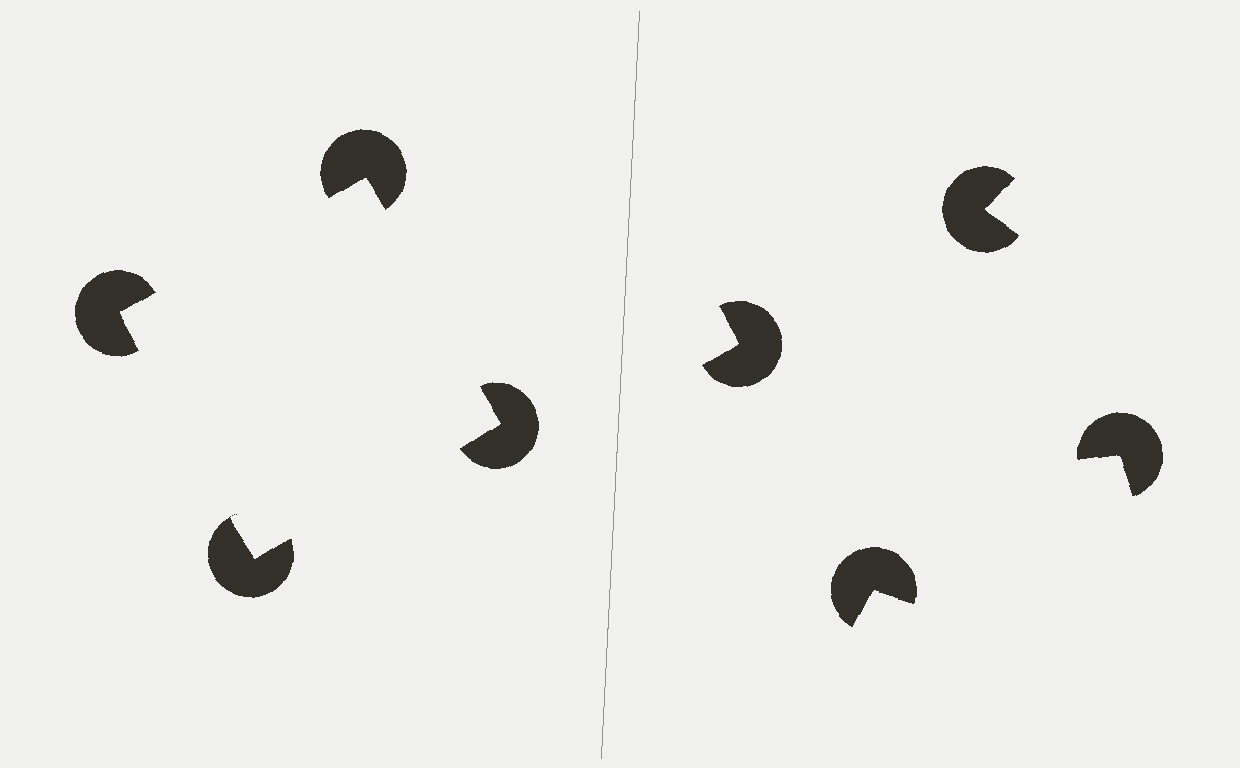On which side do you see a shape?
An illusory square appears on the left side. On the right side the wedge cuts are rotated, so no coherent shape forms.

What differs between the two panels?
The pac-man discs are positioned identically on both sides; only the wedge orientations differ. On the left they align to a square; on the right they are misaligned.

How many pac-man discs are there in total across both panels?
8 — 4 on each side.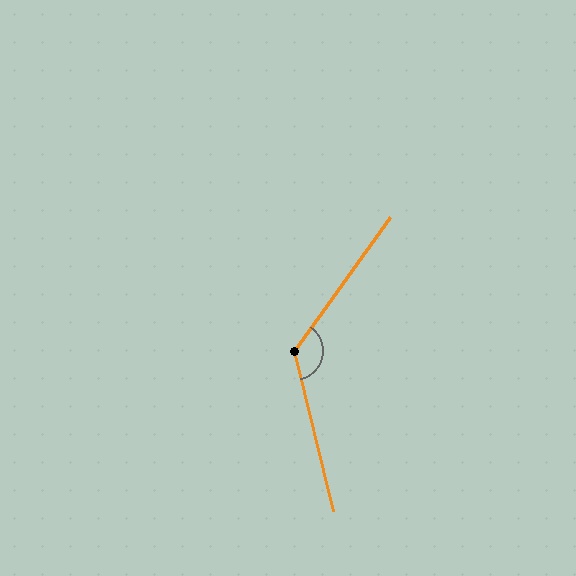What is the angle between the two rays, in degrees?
Approximately 130 degrees.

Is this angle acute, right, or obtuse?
It is obtuse.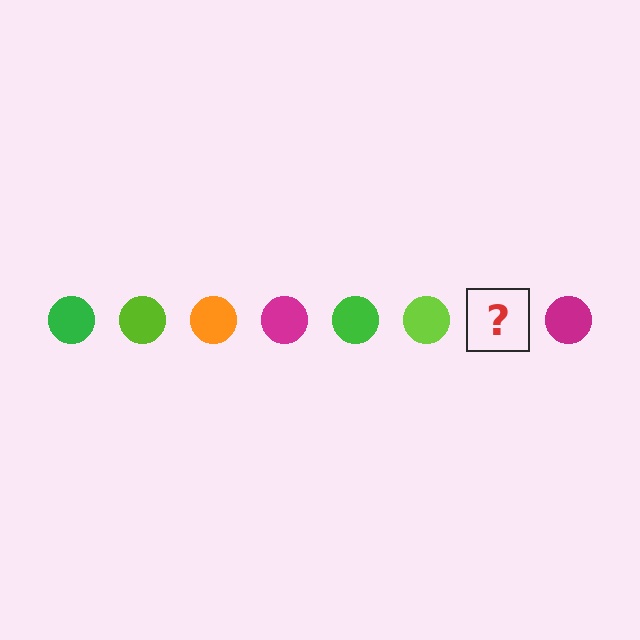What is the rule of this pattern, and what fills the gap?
The rule is that the pattern cycles through green, lime, orange, magenta circles. The gap should be filled with an orange circle.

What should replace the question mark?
The question mark should be replaced with an orange circle.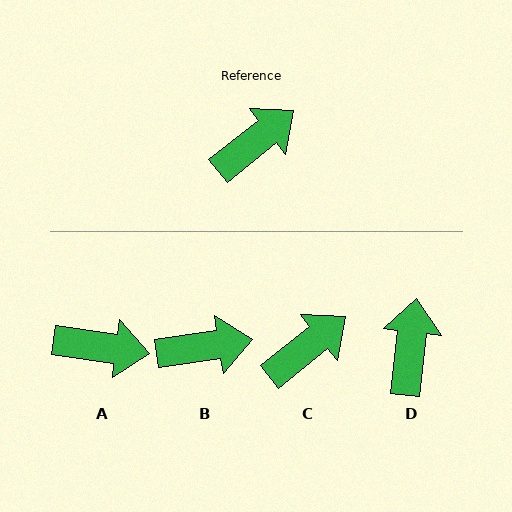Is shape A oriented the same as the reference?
No, it is off by about 46 degrees.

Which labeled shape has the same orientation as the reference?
C.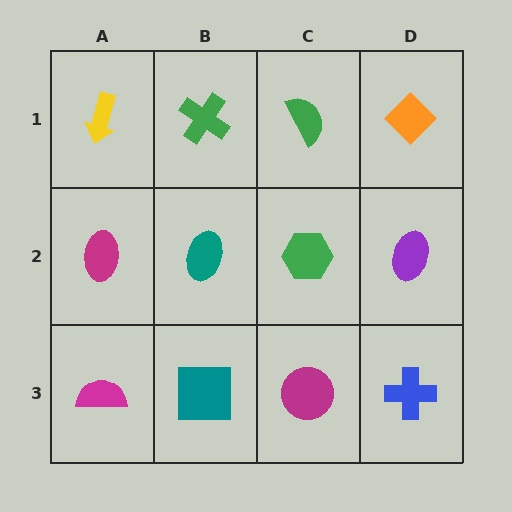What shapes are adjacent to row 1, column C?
A green hexagon (row 2, column C), a green cross (row 1, column B), an orange diamond (row 1, column D).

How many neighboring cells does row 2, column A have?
3.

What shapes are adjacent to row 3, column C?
A green hexagon (row 2, column C), a teal square (row 3, column B), a blue cross (row 3, column D).